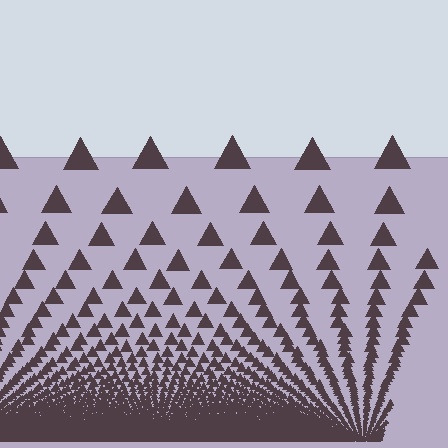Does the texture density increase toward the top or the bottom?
Density increases toward the bottom.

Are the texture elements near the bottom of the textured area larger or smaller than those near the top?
Smaller. The gradient is inverted — elements near the bottom are smaller and denser.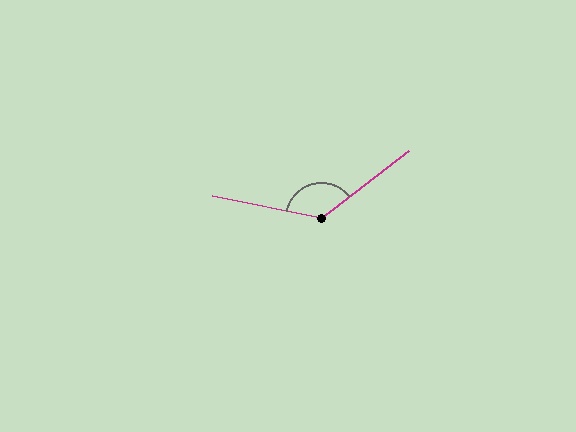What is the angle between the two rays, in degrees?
Approximately 131 degrees.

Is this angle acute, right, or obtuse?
It is obtuse.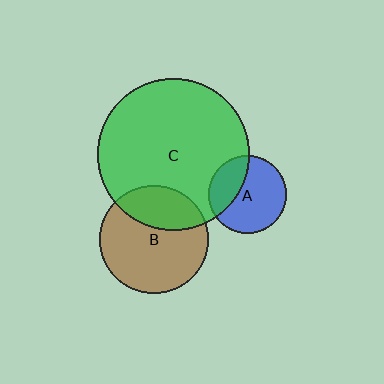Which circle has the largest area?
Circle C (green).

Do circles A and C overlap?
Yes.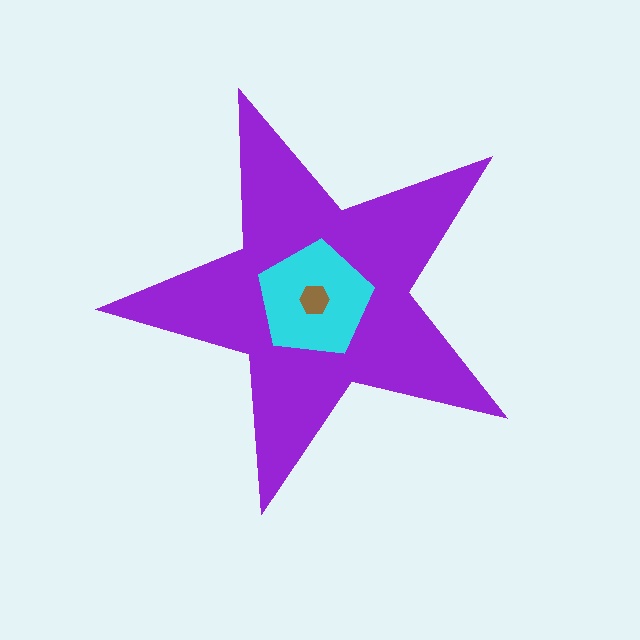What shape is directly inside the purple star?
The cyan pentagon.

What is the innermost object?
The brown hexagon.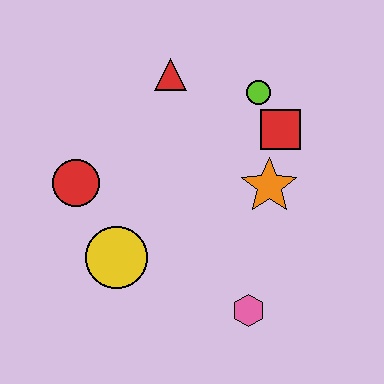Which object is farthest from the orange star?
The red circle is farthest from the orange star.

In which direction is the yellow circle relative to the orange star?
The yellow circle is to the left of the orange star.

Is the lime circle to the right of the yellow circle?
Yes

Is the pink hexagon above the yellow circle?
No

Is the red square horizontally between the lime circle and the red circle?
No